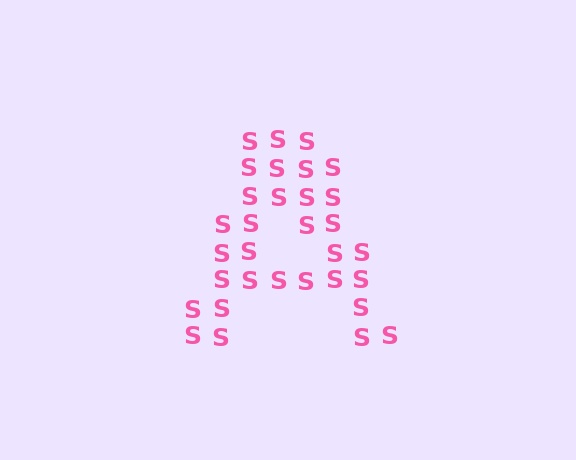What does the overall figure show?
The overall figure shows the letter A.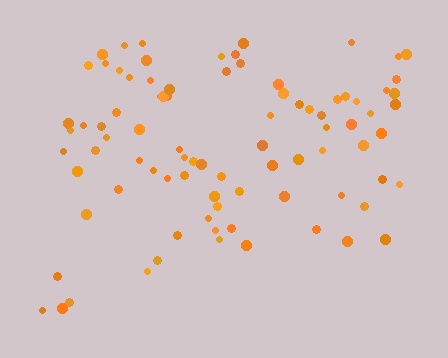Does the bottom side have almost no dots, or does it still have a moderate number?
Still a moderate number, just noticeably fewer than the top.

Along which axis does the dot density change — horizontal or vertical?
Vertical.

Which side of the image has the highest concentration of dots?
The top.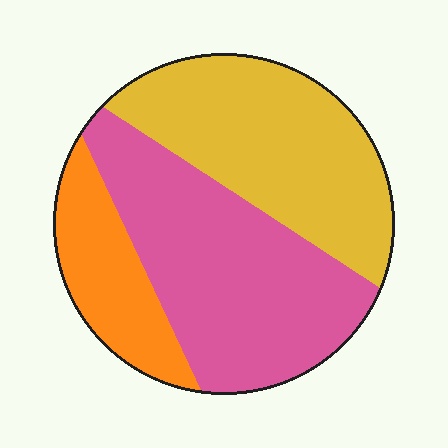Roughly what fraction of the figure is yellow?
Yellow takes up about three eighths (3/8) of the figure.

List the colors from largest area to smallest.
From largest to smallest: pink, yellow, orange.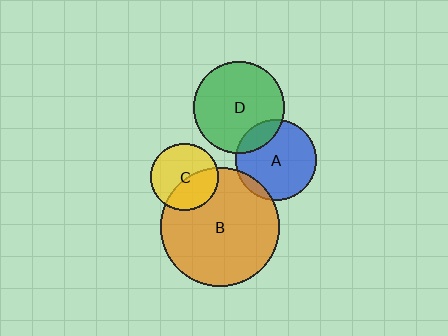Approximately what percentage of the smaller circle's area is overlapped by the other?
Approximately 15%.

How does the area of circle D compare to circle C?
Approximately 1.9 times.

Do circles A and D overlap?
Yes.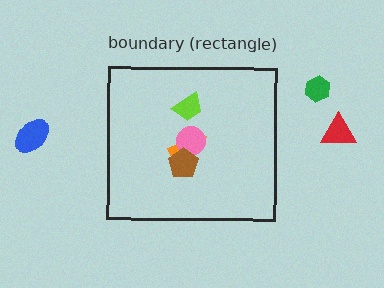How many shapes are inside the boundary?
4 inside, 3 outside.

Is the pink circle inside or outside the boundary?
Inside.